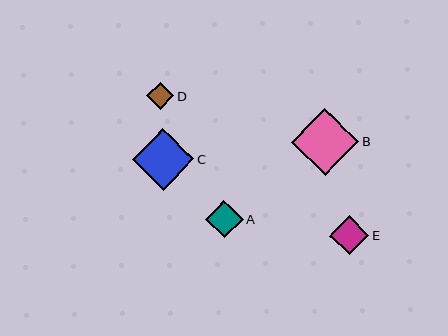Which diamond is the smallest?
Diamond D is the smallest with a size of approximately 27 pixels.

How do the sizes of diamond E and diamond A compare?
Diamond E and diamond A are approximately the same size.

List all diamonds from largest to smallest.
From largest to smallest: B, C, E, A, D.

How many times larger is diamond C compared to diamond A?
Diamond C is approximately 1.6 times the size of diamond A.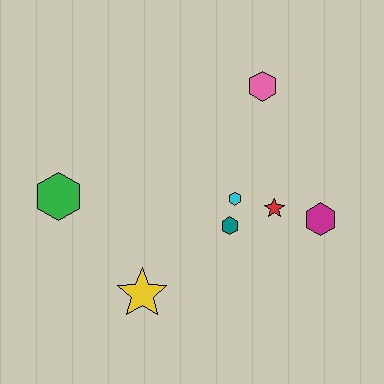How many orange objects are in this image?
There are no orange objects.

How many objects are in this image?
There are 7 objects.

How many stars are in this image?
There are 2 stars.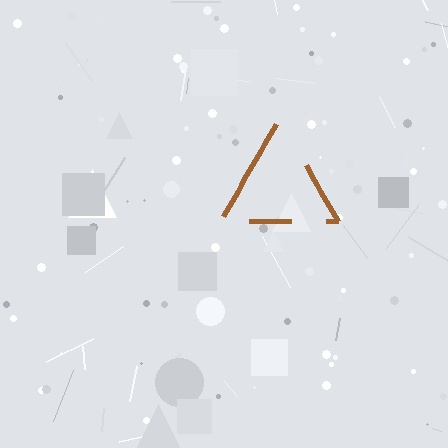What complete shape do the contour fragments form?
The contour fragments form a triangle.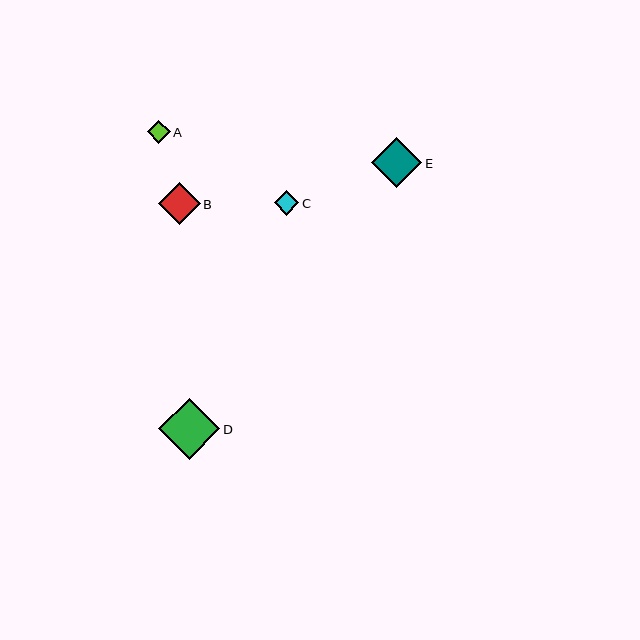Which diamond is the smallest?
Diamond A is the smallest with a size of approximately 23 pixels.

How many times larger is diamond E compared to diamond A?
Diamond E is approximately 2.1 times the size of diamond A.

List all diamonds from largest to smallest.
From largest to smallest: D, E, B, C, A.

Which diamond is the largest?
Diamond D is the largest with a size of approximately 61 pixels.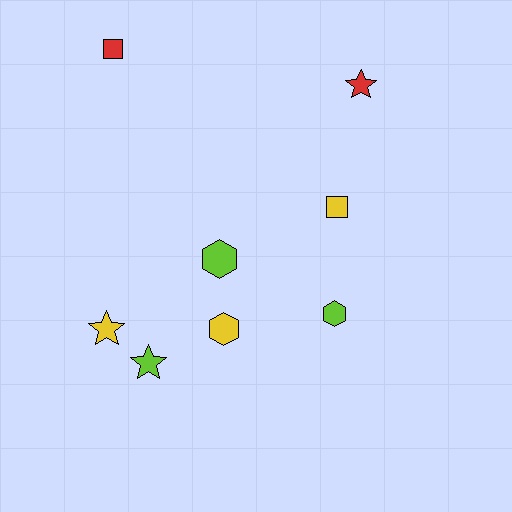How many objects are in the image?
There are 8 objects.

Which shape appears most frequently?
Hexagon, with 3 objects.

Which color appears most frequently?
Lime, with 3 objects.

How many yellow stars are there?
There is 1 yellow star.